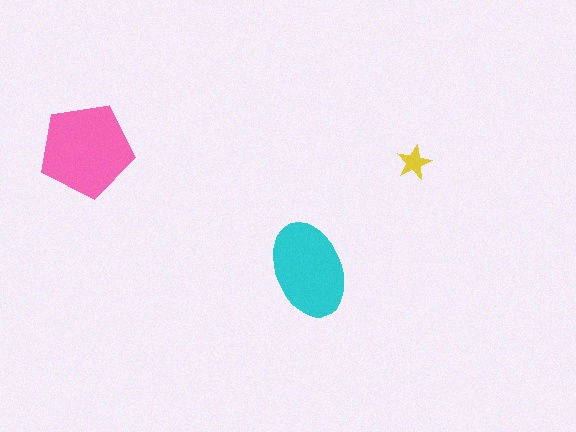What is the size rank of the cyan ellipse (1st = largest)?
2nd.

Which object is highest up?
The pink pentagon is topmost.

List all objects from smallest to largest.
The yellow star, the cyan ellipse, the pink pentagon.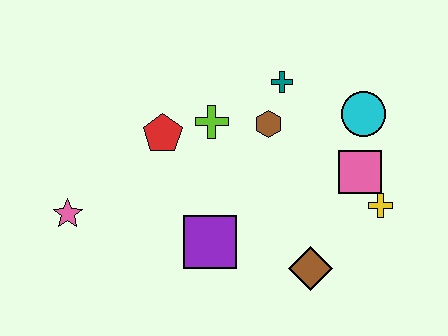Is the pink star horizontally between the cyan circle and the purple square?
No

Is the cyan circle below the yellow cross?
No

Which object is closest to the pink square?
The yellow cross is closest to the pink square.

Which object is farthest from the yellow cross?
The pink star is farthest from the yellow cross.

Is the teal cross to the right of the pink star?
Yes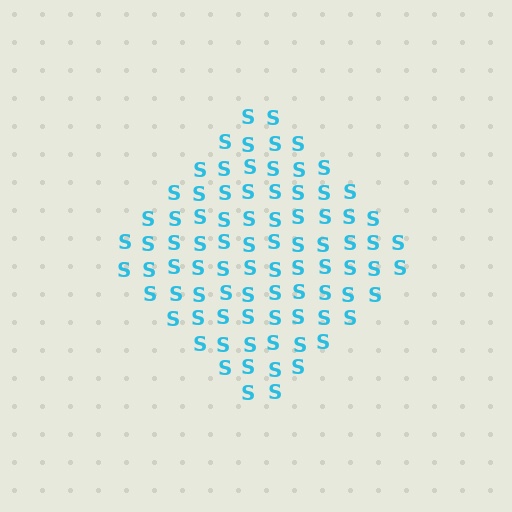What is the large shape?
The large shape is a diamond.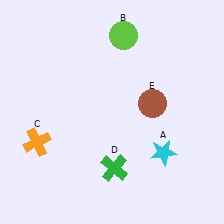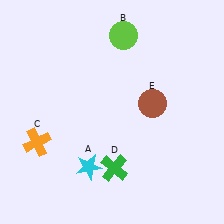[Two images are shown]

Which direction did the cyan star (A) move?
The cyan star (A) moved left.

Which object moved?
The cyan star (A) moved left.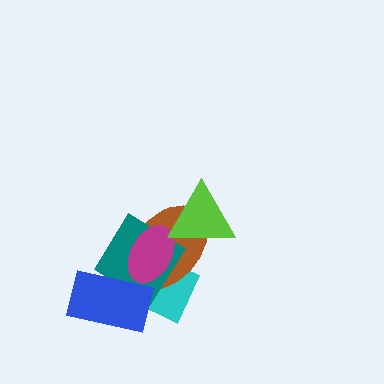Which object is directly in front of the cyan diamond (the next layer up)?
The brown ellipse is directly in front of the cyan diamond.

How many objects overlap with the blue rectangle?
4 objects overlap with the blue rectangle.